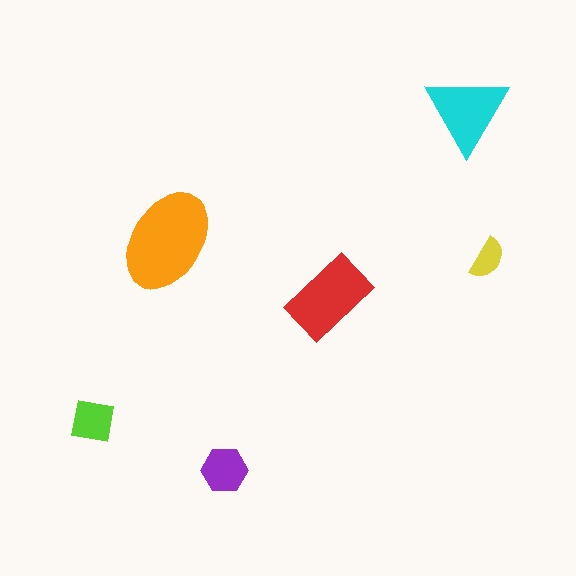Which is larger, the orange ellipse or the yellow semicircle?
The orange ellipse.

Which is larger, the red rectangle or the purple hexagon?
The red rectangle.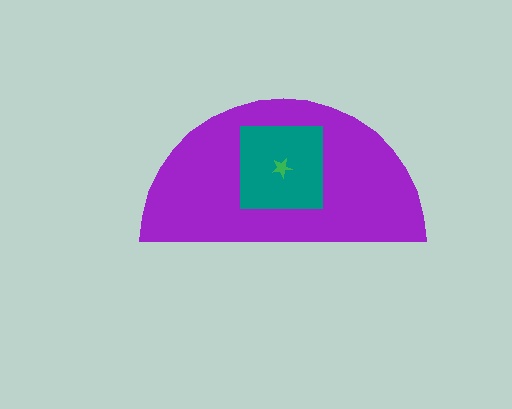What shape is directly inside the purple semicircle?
The teal square.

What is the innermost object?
The green star.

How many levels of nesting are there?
3.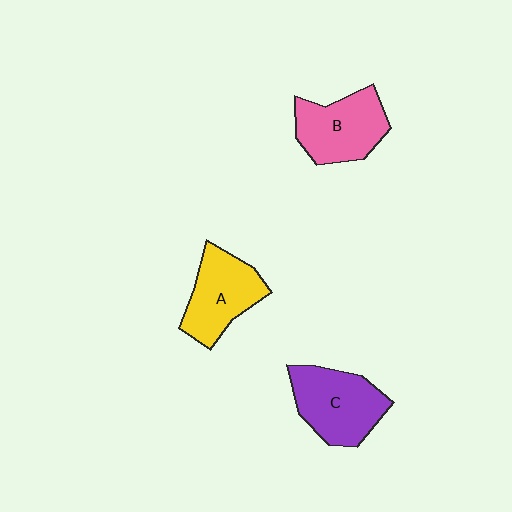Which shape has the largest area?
Shape C (purple).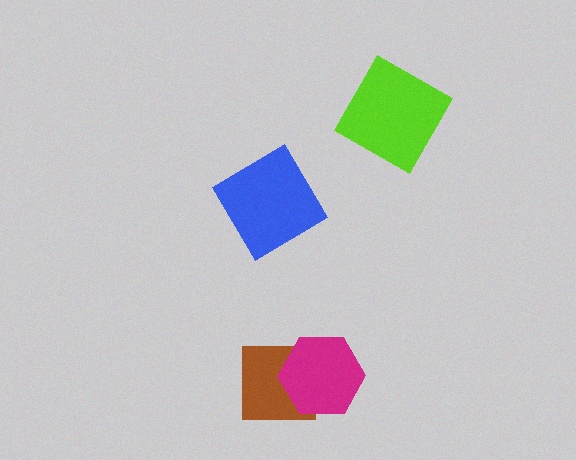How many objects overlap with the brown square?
1 object overlaps with the brown square.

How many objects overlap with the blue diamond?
0 objects overlap with the blue diamond.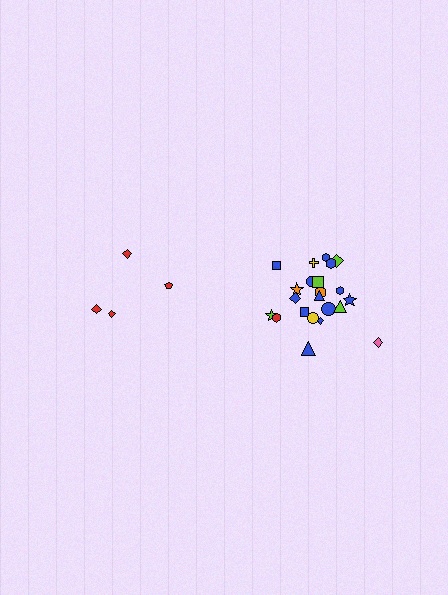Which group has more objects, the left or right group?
The right group.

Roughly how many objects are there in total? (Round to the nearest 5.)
Roughly 25 objects in total.